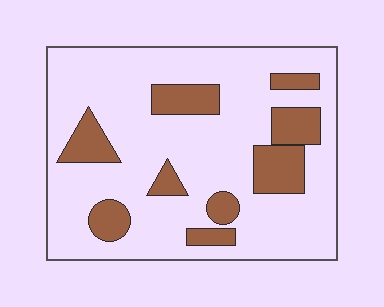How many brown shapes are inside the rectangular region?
9.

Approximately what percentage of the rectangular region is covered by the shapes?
Approximately 20%.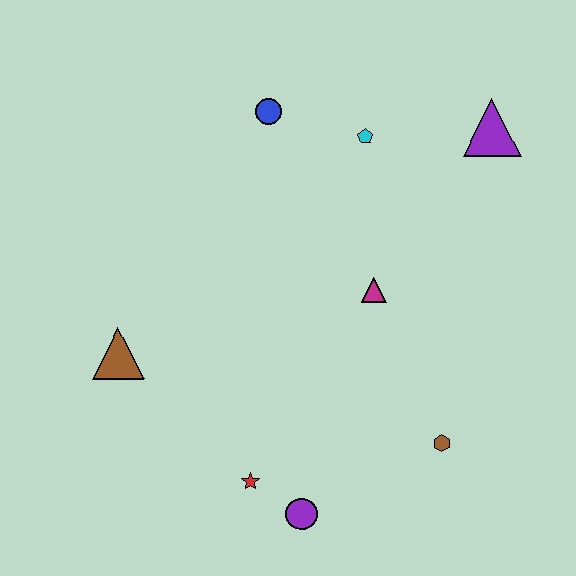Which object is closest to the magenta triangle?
The cyan pentagon is closest to the magenta triangle.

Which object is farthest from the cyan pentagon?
The purple circle is farthest from the cyan pentagon.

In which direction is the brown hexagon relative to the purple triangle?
The brown hexagon is below the purple triangle.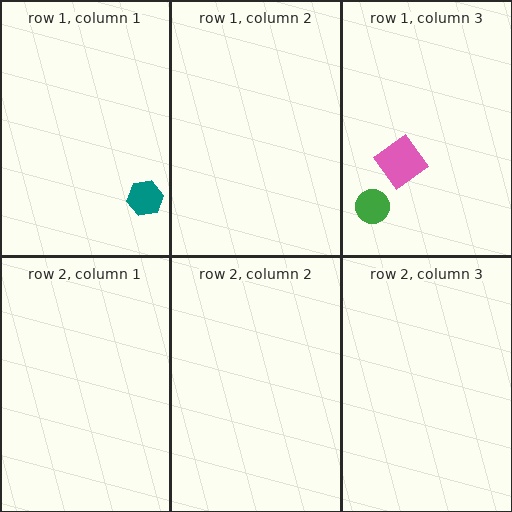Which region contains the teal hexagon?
The row 1, column 1 region.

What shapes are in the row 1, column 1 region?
The teal hexagon.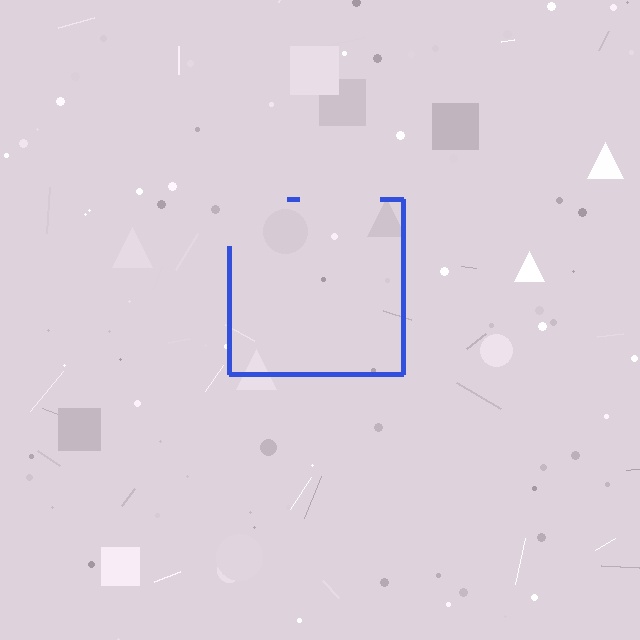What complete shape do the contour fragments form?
The contour fragments form a square.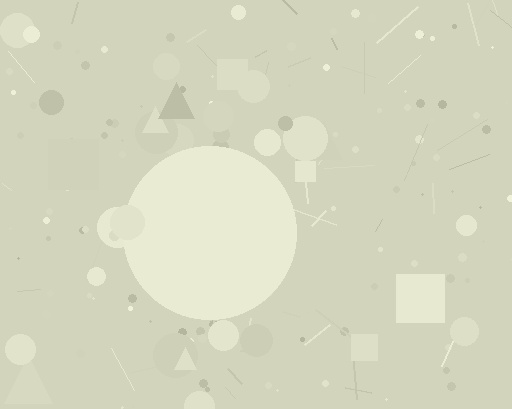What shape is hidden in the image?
A circle is hidden in the image.